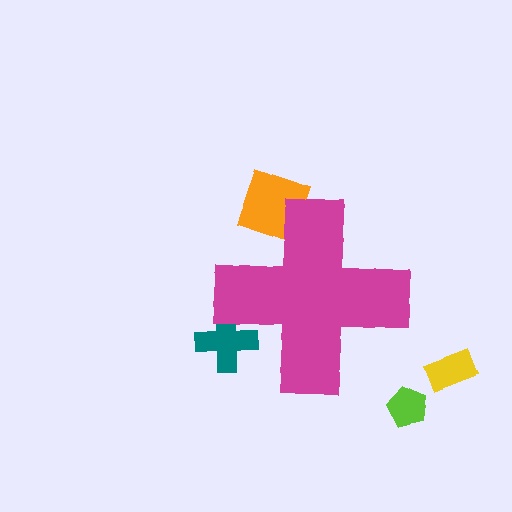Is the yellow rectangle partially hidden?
No, the yellow rectangle is fully visible.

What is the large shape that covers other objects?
A magenta cross.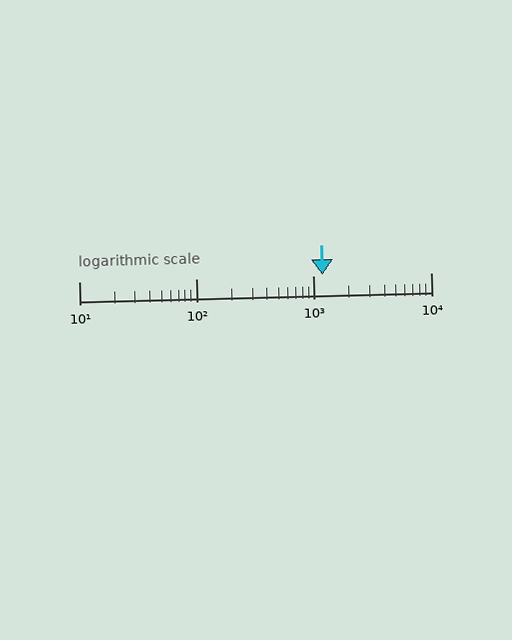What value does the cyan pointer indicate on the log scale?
The pointer indicates approximately 1200.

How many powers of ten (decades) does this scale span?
The scale spans 3 decades, from 10 to 10000.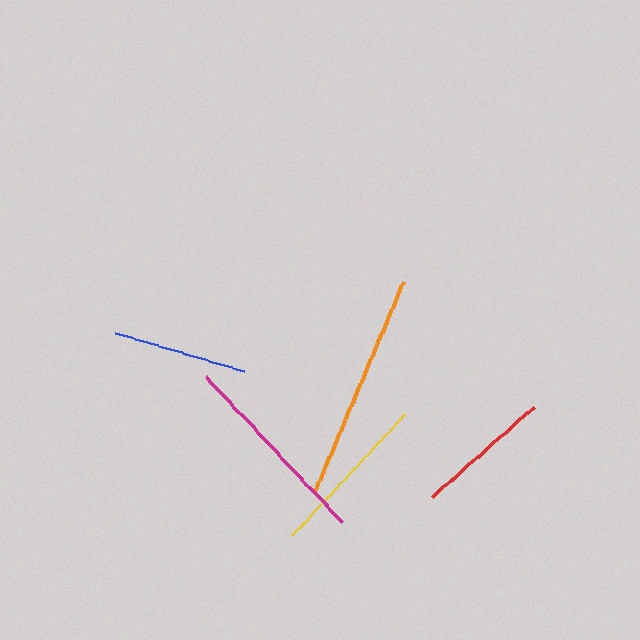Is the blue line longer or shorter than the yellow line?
The yellow line is longer than the blue line.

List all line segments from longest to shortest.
From longest to shortest: orange, magenta, yellow, red, blue.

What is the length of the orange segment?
The orange segment is approximately 228 pixels long.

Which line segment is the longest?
The orange line is the longest at approximately 228 pixels.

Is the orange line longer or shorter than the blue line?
The orange line is longer than the blue line.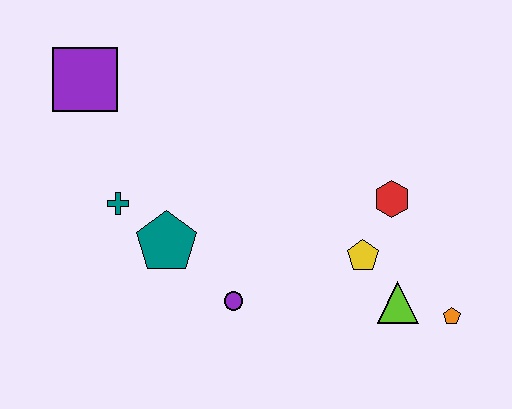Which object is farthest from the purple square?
The orange pentagon is farthest from the purple square.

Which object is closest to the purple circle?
The teal pentagon is closest to the purple circle.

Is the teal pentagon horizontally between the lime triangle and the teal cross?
Yes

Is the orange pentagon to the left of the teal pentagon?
No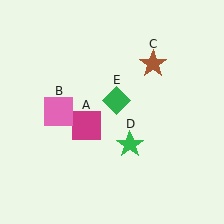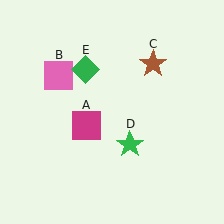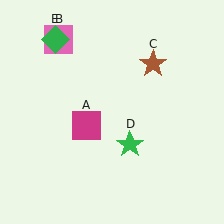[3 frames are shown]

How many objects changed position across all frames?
2 objects changed position: pink square (object B), green diamond (object E).